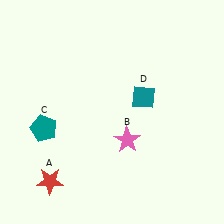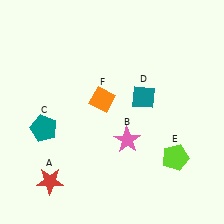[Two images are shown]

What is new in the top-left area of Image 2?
An orange diamond (F) was added in the top-left area of Image 2.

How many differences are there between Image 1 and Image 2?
There are 2 differences between the two images.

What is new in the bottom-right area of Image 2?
A lime pentagon (E) was added in the bottom-right area of Image 2.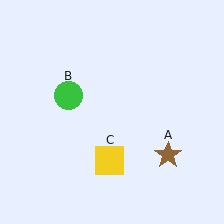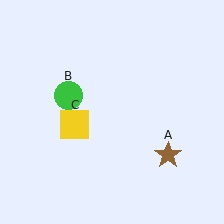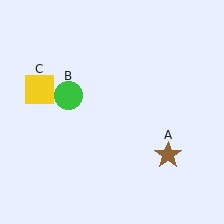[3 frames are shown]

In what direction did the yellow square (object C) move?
The yellow square (object C) moved up and to the left.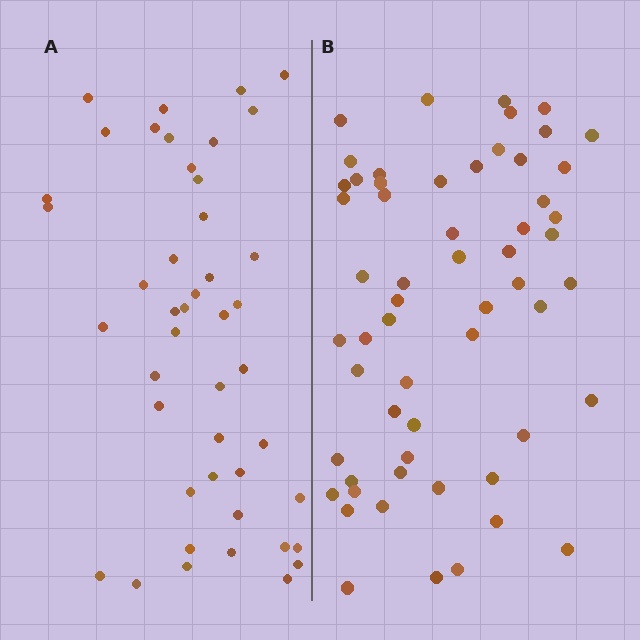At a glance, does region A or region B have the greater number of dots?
Region B (the right region) has more dots.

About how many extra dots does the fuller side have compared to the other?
Region B has approximately 15 more dots than region A.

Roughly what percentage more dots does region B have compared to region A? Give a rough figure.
About 30% more.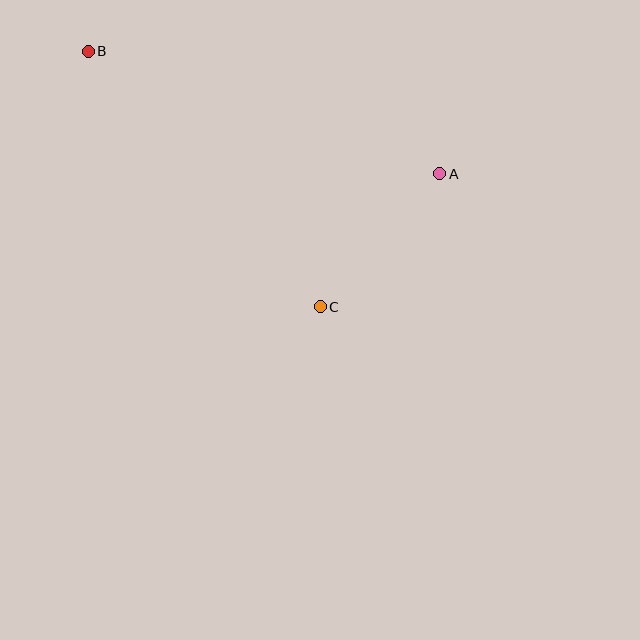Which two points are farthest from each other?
Points A and B are farthest from each other.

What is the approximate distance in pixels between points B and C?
The distance between B and C is approximately 345 pixels.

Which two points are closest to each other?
Points A and C are closest to each other.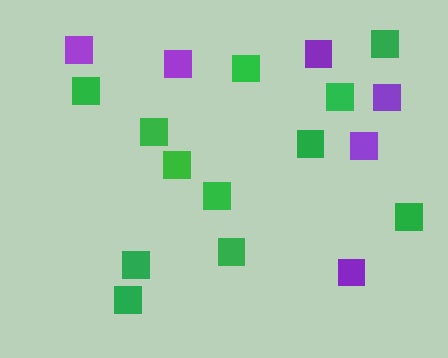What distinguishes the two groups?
There are 2 groups: one group of purple squares (6) and one group of green squares (12).